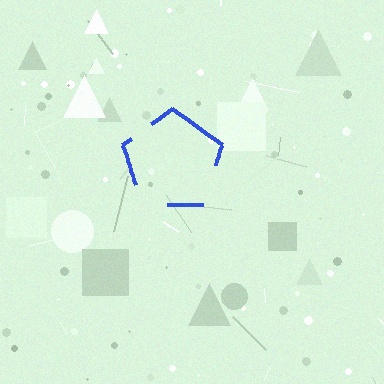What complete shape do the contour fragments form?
The contour fragments form a pentagon.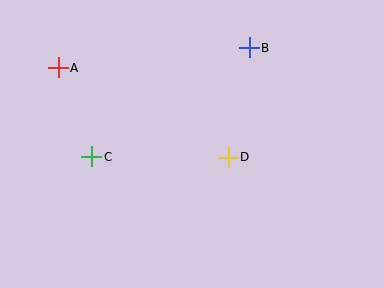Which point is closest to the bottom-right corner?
Point D is closest to the bottom-right corner.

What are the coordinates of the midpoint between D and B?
The midpoint between D and B is at (239, 103).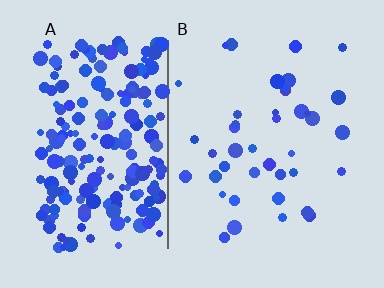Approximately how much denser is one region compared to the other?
Approximately 5.3× — region A over region B.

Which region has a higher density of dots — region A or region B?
A (the left).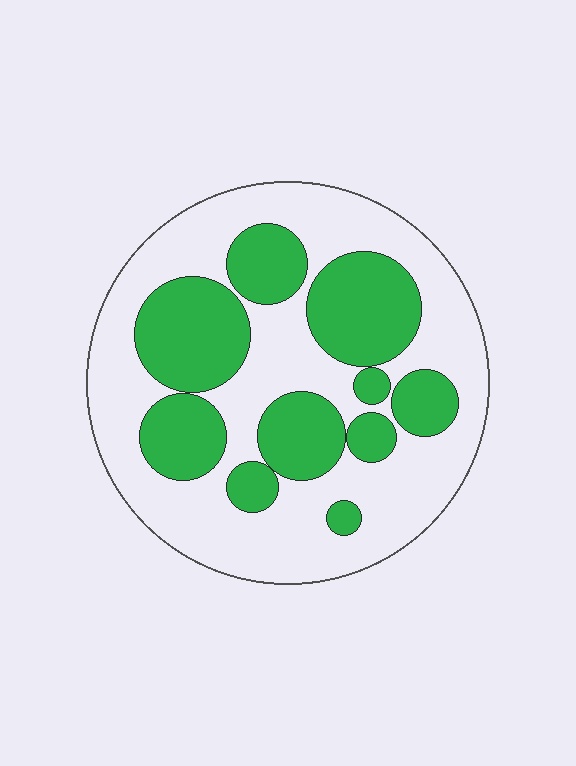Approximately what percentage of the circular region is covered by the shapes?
Approximately 40%.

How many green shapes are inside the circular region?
10.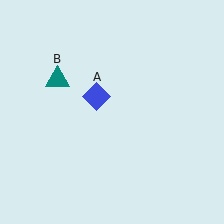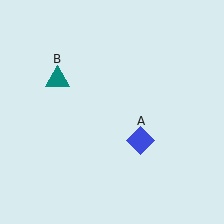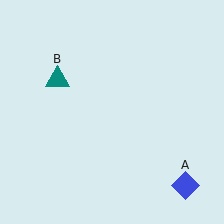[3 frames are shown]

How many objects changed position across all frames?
1 object changed position: blue diamond (object A).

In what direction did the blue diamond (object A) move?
The blue diamond (object A) moved down and to the right.